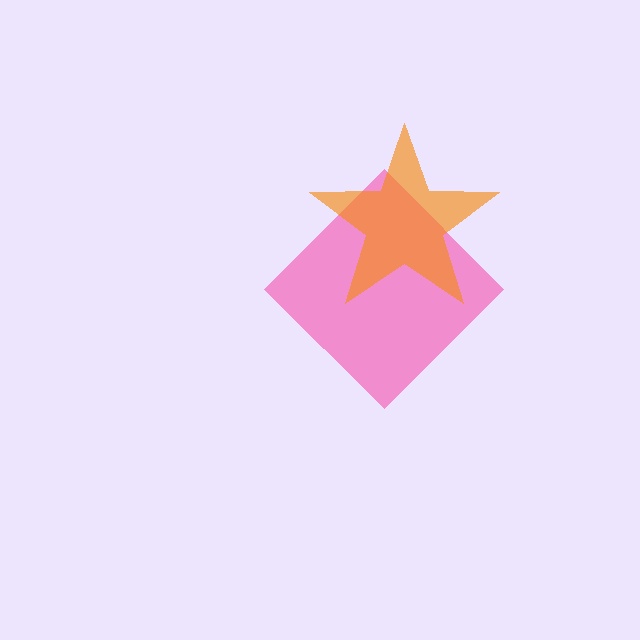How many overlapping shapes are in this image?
There are 2 overlapping shapes in the image.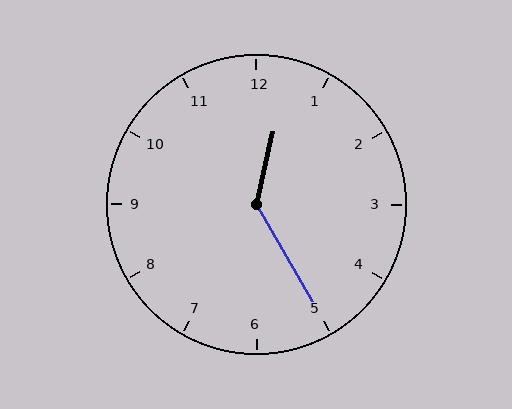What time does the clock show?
12:25.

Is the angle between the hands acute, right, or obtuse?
It is obtuse.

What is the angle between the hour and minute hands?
Approximately 138 degrees.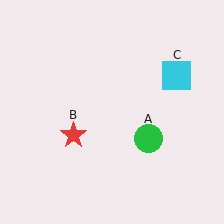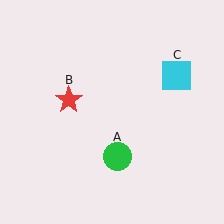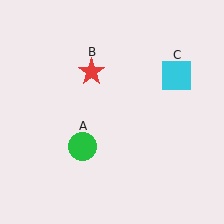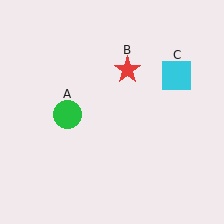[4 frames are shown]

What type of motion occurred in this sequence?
The green circle (object A), red star (object B) rotated clockwise around the center of the scene.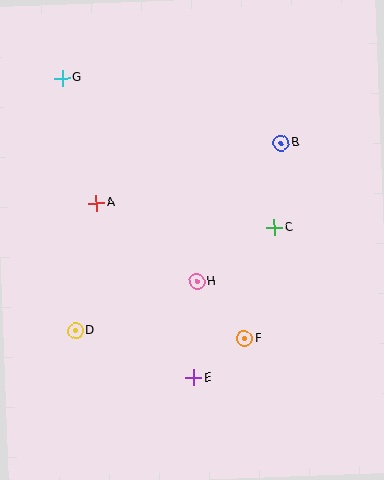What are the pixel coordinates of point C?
Point C is at (274, 228).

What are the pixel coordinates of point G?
Point G is at (62, 78).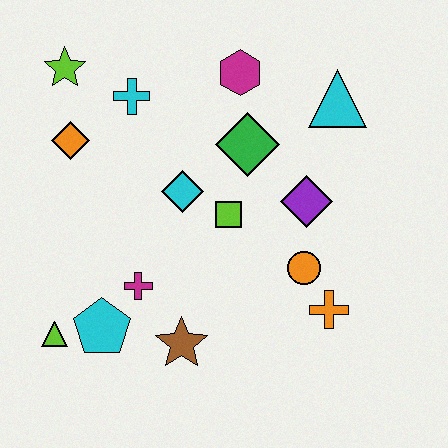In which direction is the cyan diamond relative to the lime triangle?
The cyan diamond is above the lime triangle.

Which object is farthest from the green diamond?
The lime triangle is farthest from the green diamond.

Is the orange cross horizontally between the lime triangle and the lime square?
No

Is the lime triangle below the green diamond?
Yes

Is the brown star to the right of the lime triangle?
Yes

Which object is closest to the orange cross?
The orange circle is closest to the orange cross.